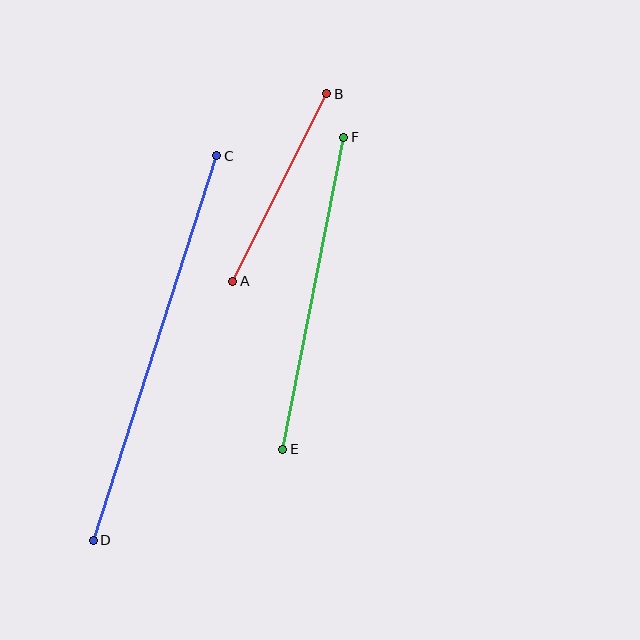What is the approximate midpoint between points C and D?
The midpoint is at approximately (155, 348) pixels.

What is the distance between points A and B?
The distance is approximately 210 pixels.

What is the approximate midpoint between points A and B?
The midpoint is at approximately (280, 187) pixels.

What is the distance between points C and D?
The distance is approximately 404 pixels.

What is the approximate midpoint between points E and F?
The midpoint is at approximately (313, 293) pixels.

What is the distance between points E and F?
The distance is approximately 318 pixels.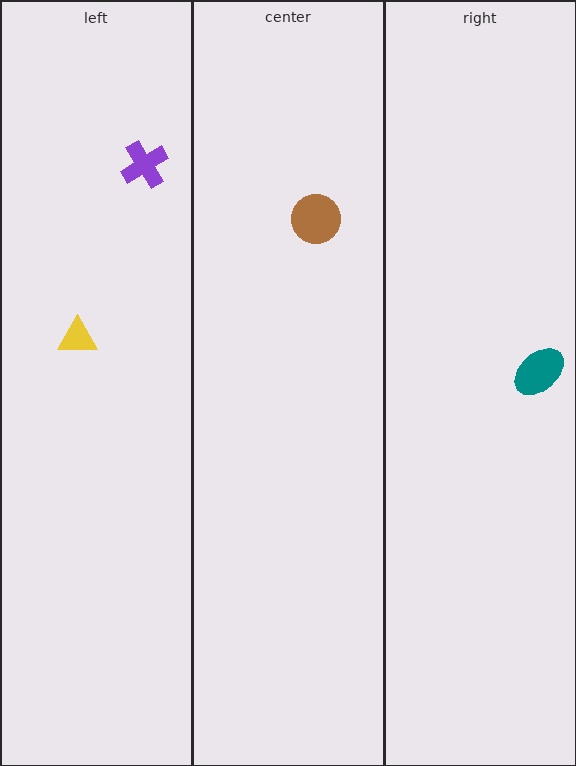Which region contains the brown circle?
The center region.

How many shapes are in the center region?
1.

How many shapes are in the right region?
1.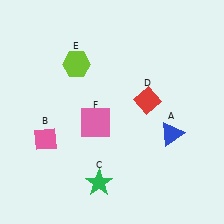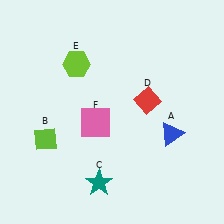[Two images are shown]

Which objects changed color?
B changed from pink to lime. C changed from green to teal.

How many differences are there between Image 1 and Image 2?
There are 2 differences between the two images.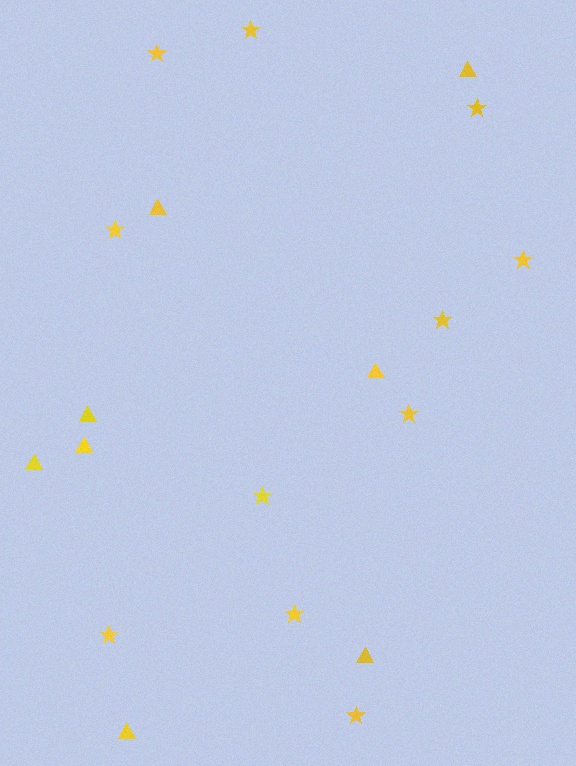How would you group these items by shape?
There are 2 groups: one group of triangles (8) and one group of stars (11).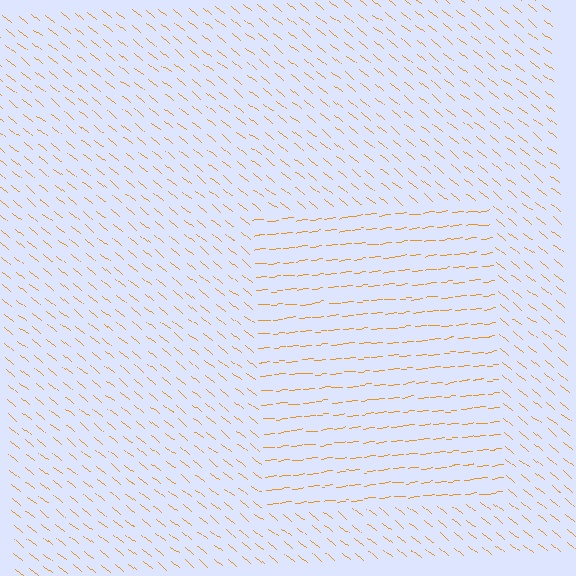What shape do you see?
I see a rectangle.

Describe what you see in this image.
The image is filled with small orange line segments. A rectangle region in the image has lines oriented differently from the surrounding lines, creating a visible texture boundary.